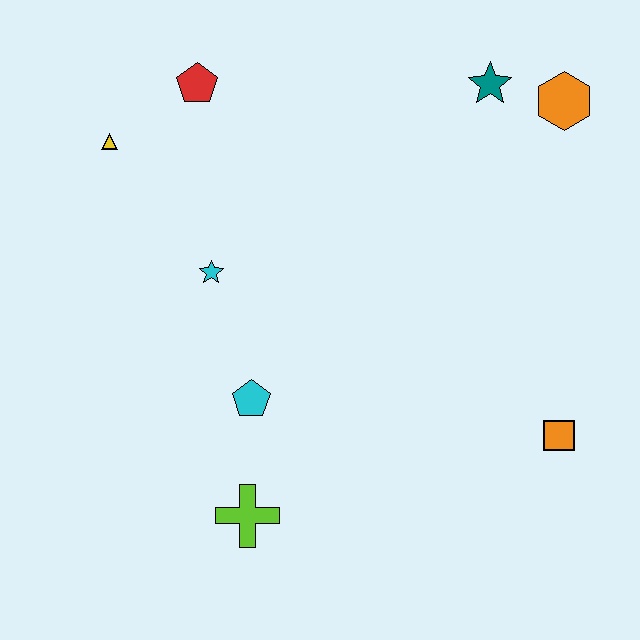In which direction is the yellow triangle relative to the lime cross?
The yellow triangle is above the lime cross.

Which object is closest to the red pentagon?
The yellow triangle is closest to the red pentagon.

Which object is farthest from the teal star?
The lime cross is farthest from the teal star.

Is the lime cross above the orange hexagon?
No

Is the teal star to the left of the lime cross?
No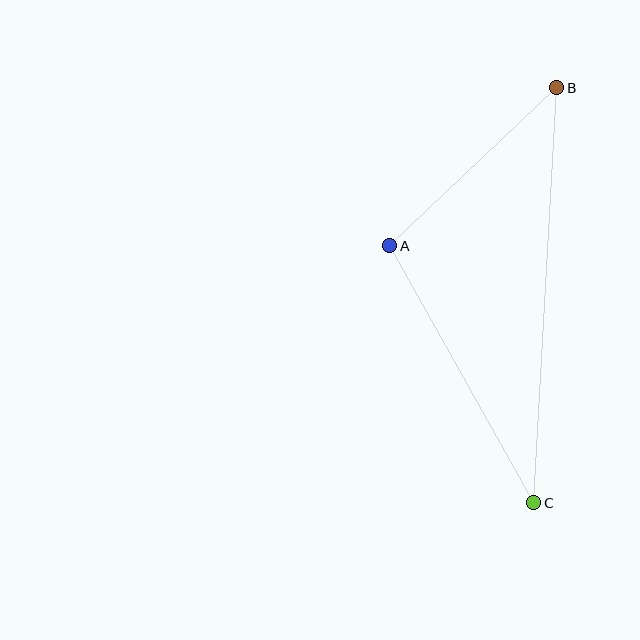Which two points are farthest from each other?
Points B and C are farthest from each other.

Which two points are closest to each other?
Points A and B are closest to each other.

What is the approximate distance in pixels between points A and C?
The distance between A and C is approximately 295 pixels.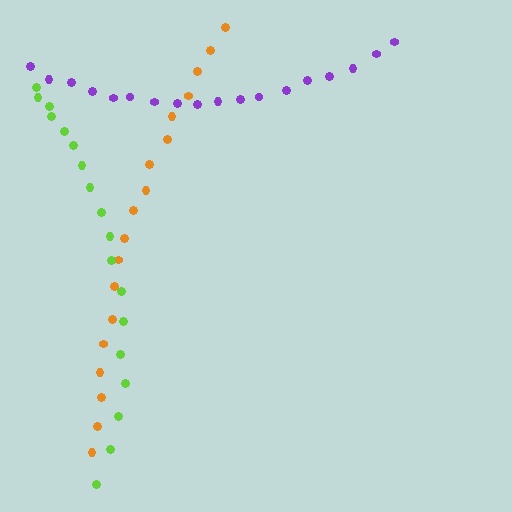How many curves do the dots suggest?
There are 3 distinct paths.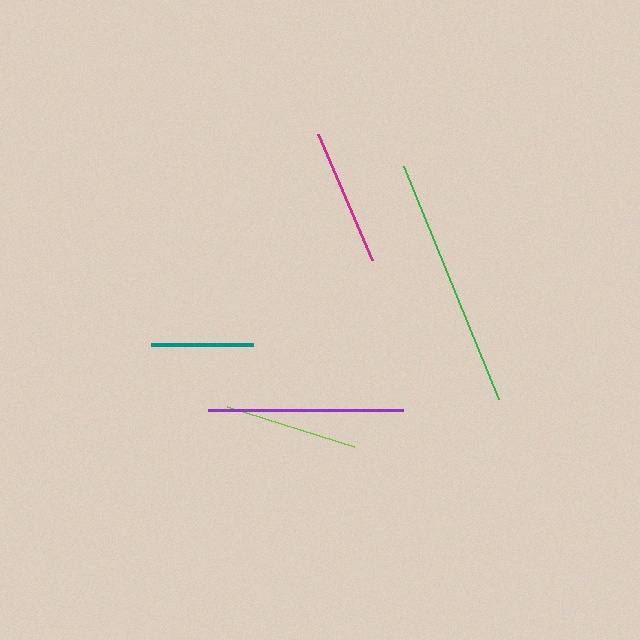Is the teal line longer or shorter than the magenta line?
The magenta line is longer than the teal line.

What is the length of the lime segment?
The lime segment is approximately 134 pixels long.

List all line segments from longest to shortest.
From longest to shortest: green, purple, magenta, lime, teal.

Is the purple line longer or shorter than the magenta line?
The purple line is longer than the magenta line.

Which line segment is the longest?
The green line is the longest at approximately 252 pixels.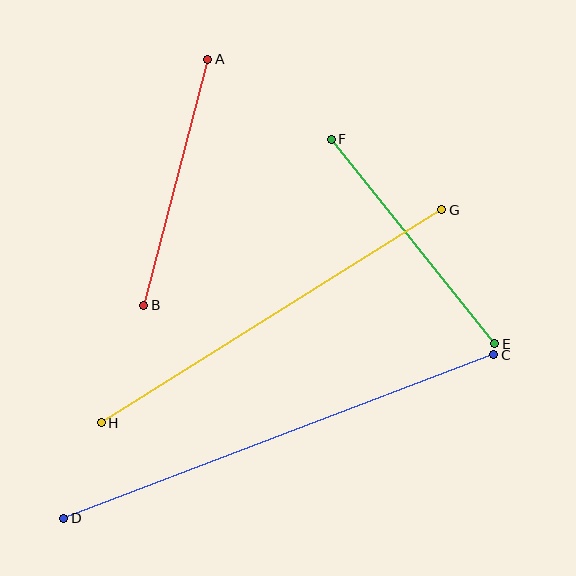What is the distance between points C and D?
The distance is approximately 460 pixels.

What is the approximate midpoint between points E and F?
The midpoint is at approximately (413, 241) pixels.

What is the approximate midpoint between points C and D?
The midpoint is at approximately (279, 437) pixels.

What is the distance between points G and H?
The distance is approximately 401 pixels.